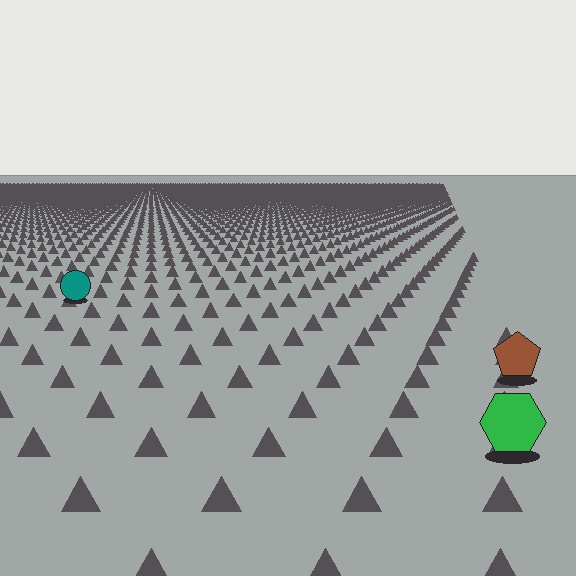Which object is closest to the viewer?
The green hexagon is closest. The texture marks near it are larger and more spread out.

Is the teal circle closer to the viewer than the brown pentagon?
No. The brown pentagon is closer — you can tell from the texture gradient: the ground texture is coarser near it.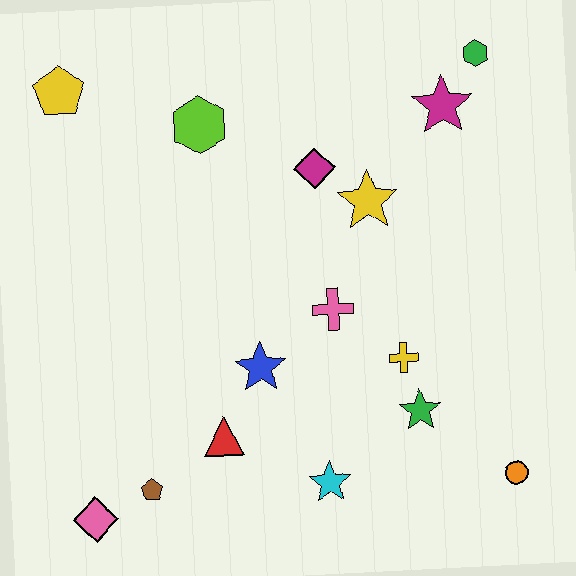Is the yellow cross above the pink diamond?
Yes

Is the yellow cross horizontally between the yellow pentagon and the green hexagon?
Yes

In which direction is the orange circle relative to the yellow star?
The orange circle is below the yellow star.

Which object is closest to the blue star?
The red triangle is closest to the blue star.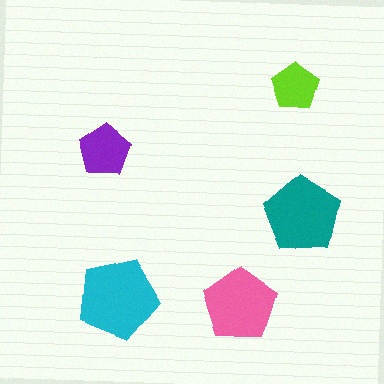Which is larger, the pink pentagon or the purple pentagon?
The pink one.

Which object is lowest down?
The pink pentagon is bottommost.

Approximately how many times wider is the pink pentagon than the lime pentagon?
About 1.5 times wider.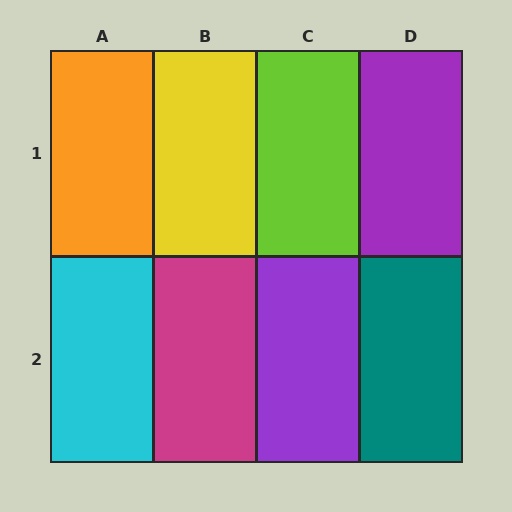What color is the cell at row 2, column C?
Purple.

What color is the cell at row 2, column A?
Cyan.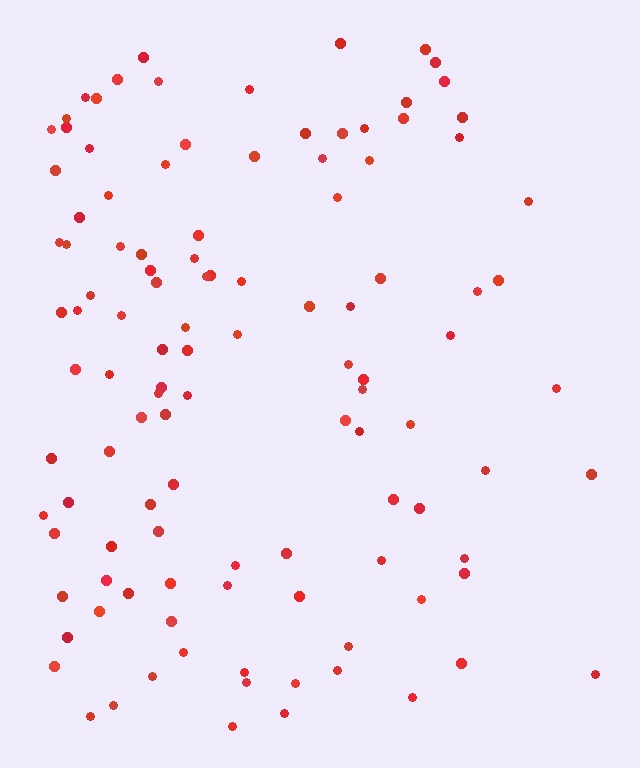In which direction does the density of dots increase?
From right to left, with the left side densest.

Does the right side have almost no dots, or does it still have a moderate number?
Still a moderate number, just noticeably fewer than the left.